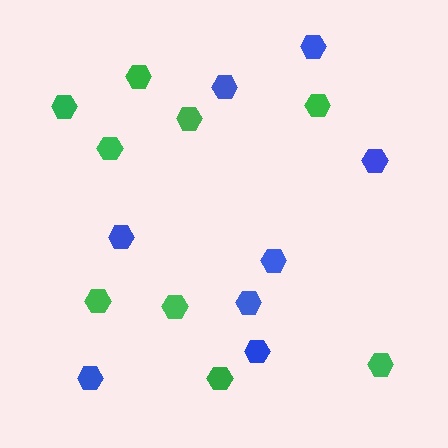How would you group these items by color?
There are 2 groups: one group of green hexagons (9) and one group of blue hexagons (8).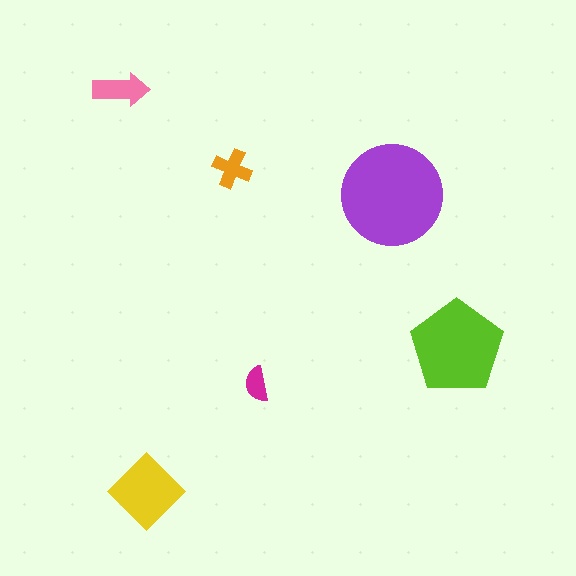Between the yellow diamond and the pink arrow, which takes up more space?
The yellow diamond.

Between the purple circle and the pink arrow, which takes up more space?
The purple circle.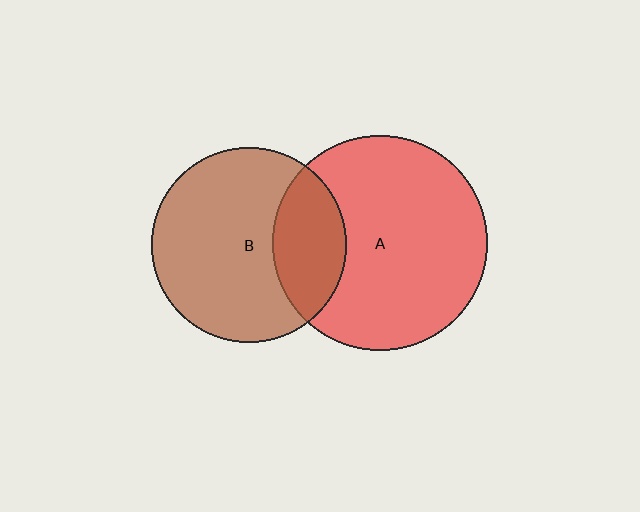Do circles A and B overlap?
Yes.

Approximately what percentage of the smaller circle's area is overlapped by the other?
Approximately 25%.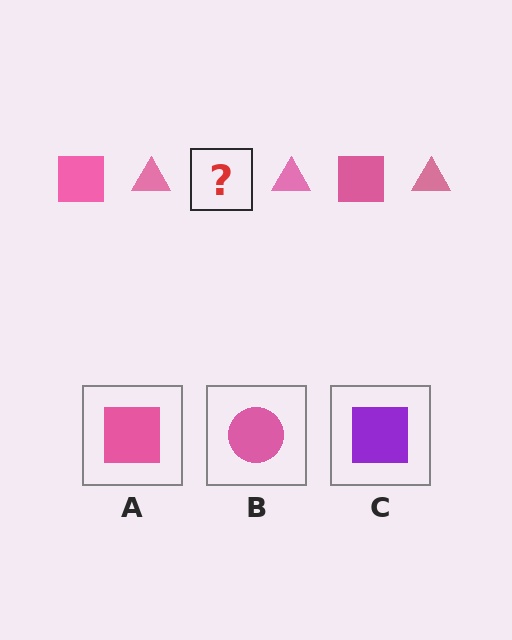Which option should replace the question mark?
Option A.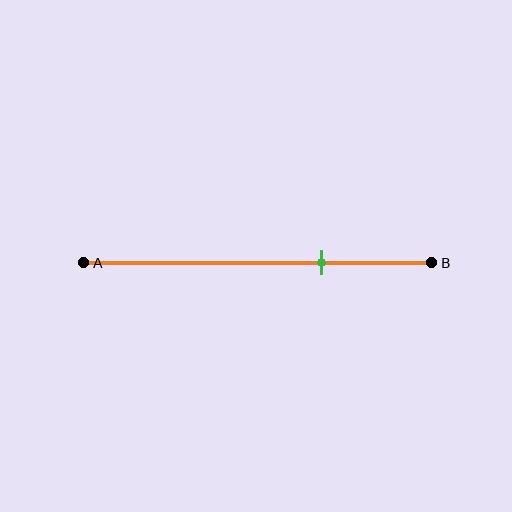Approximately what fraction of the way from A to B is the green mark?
The green mark is approximately 70% of the way from A to B.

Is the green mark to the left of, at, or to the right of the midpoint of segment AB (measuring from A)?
The green mark is to the right of the midpoint of segment AB.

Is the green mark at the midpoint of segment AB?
No, the mark is at about 70% from A, not at the 50% midpoint.